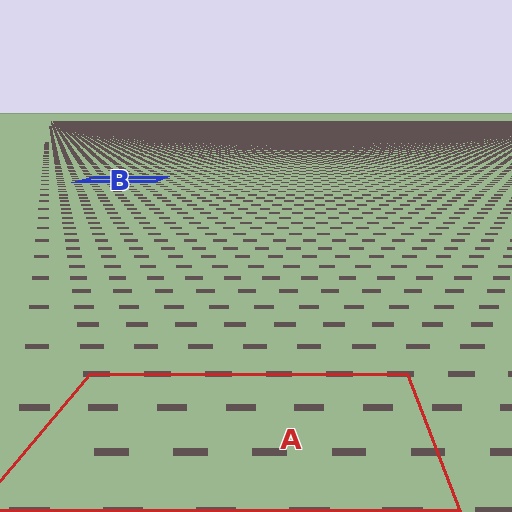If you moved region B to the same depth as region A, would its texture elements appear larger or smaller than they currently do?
They would appear larger. At a closer depth, the same texture elements are projected at a bigger on-screen size.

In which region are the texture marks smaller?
The texture marks are smaller in region B, because it is farther away.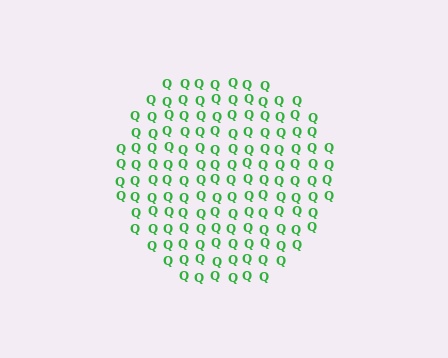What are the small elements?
The small elements are letter Q's.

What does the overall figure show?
The overall figure shows a circle.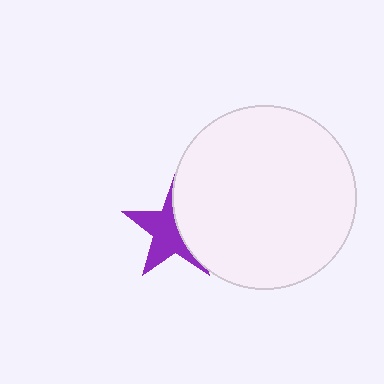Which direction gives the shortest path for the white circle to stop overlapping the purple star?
Moving right gives the shortest separation.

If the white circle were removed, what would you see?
You would see the complete purple star.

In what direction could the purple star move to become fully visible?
The purple star could move left. That would shift it out from behind the white circle entirely.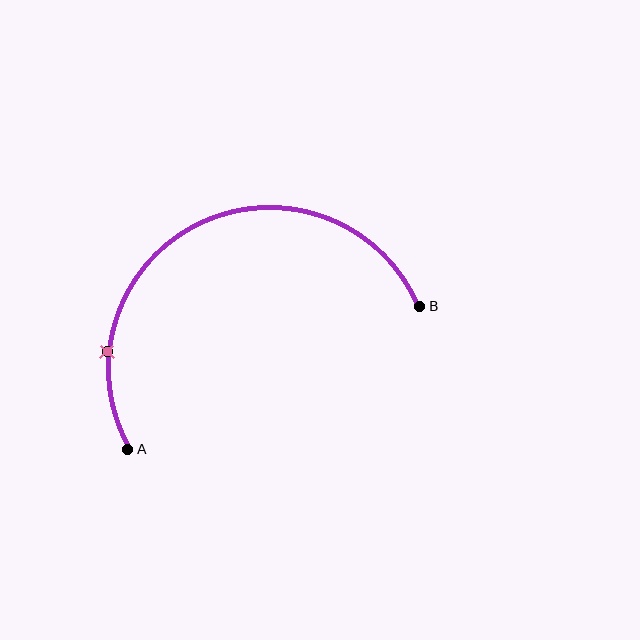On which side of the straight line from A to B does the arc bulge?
The arc bulges above the straight line connecting A and B.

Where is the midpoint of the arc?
The arc midpoint is the point on the curve farthest from the straight line joining A and B. It sits above that line.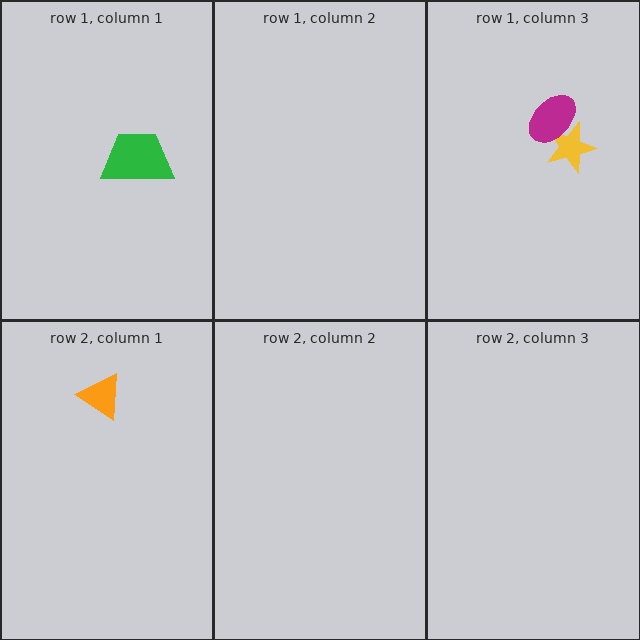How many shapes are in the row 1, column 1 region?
1.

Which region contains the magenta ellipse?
The row 1, column 3 region.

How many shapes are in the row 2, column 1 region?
1.